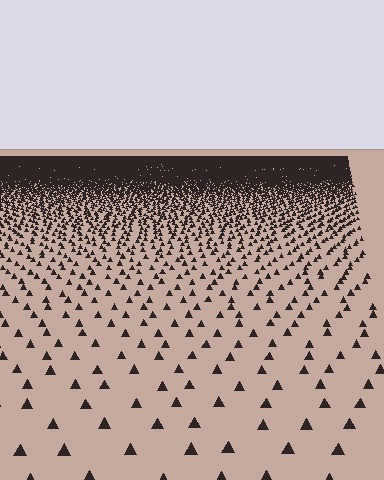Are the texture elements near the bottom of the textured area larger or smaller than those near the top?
Larger. Near the bottom, elements are closer to the viewer and appear at a bigger on-screen size.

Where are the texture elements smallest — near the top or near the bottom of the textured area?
Near the top.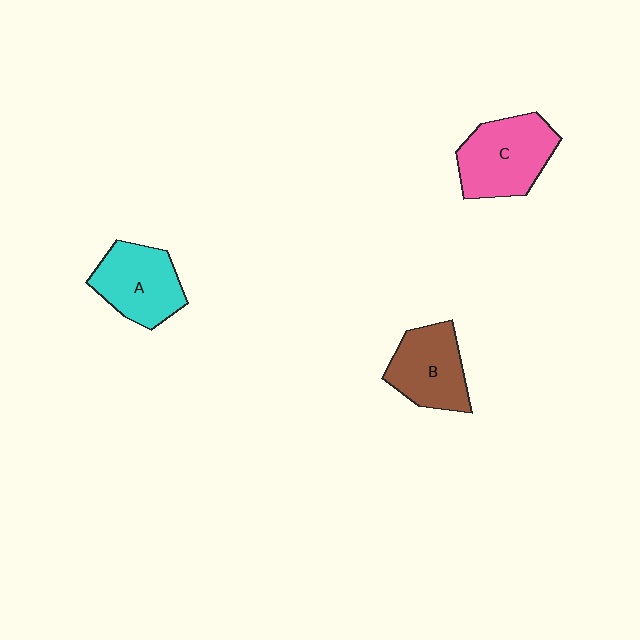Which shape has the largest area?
Shape C (pink).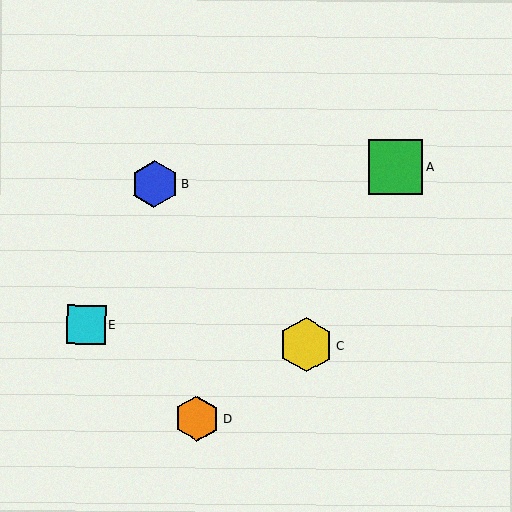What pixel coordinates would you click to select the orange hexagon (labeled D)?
Click at (197, 418) to select the orange hexagon D.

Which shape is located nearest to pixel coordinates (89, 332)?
The cyan square (labeled E) at (86, 324) is nearest to that location.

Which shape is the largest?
The green square (labeled A) is the largest.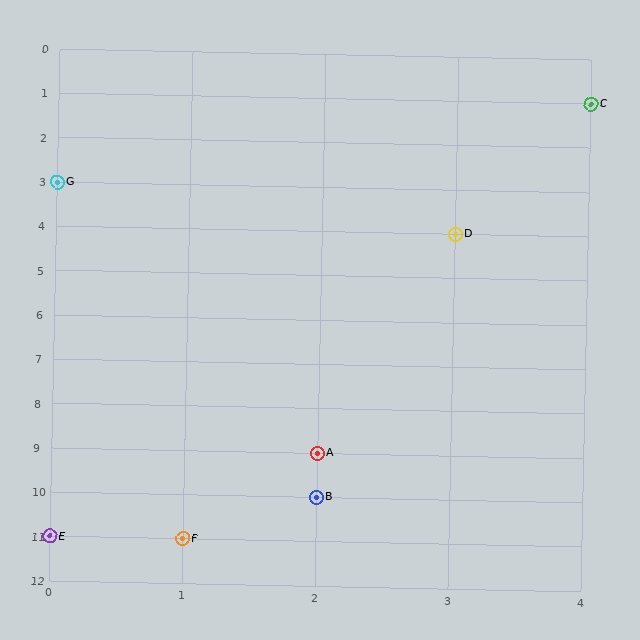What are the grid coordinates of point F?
Point F is at grid coordinates (1, 11).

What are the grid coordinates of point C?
Point C is at grid coordinates (4, 1).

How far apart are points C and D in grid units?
Points C and D are 1 column and 3 rows apart (about 3.2 grid units diagonally).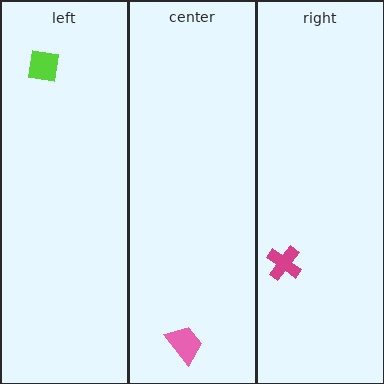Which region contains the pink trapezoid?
The center region.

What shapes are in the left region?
The lime square.